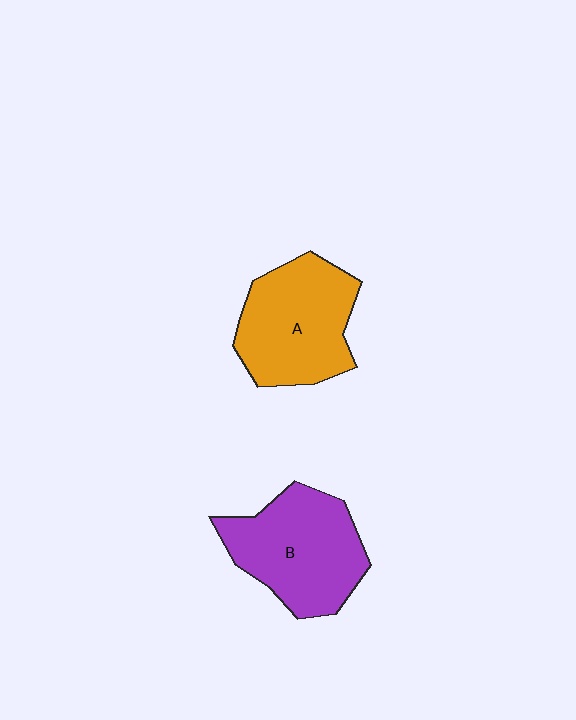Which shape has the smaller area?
Shape A (orange).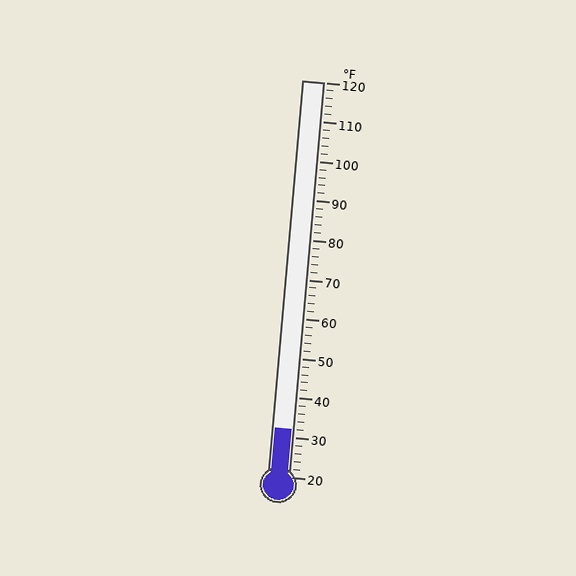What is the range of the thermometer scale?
The thermometer scale ranges from 20°F to 120°F.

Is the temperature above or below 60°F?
The temperature is below 60°F.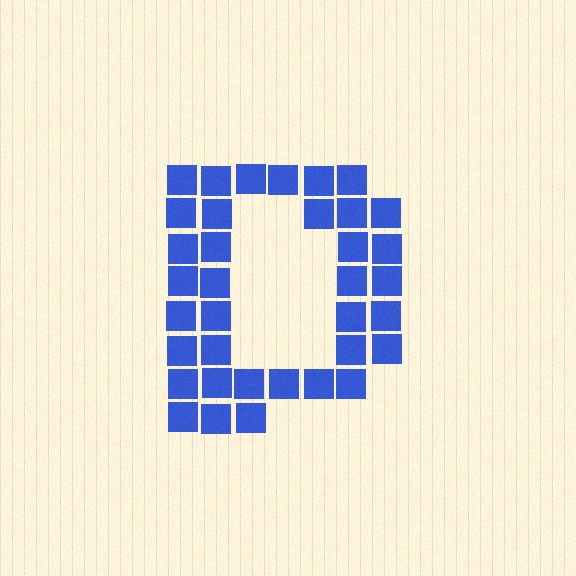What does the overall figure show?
The overall figure shows the letter D.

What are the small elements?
The small elements are squares.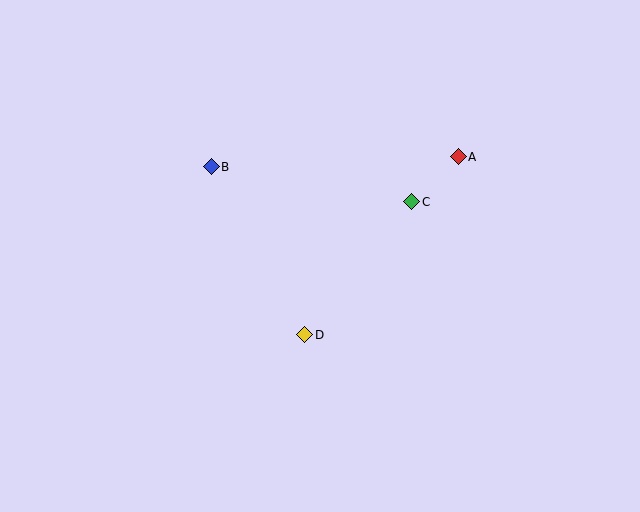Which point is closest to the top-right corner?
Point A is closest to the top-right corner.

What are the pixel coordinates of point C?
Point C is at (412, 202).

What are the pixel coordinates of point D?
Point D is at (305, 335).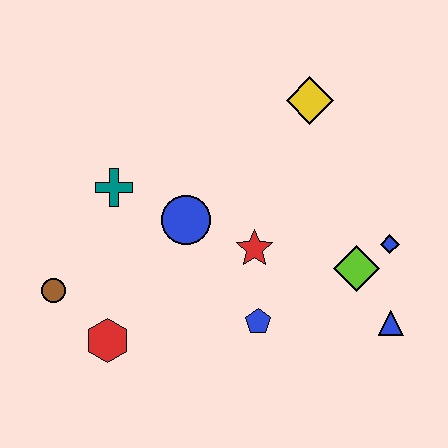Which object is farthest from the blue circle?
The blue triangle is farthest from the blue circle.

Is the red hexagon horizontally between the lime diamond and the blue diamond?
No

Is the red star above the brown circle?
Yes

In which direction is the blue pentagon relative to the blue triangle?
The blue pentagon is to the left of the blue triangle.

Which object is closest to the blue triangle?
The lime diamond is closest to the blue triangle.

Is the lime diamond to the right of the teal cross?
Yes